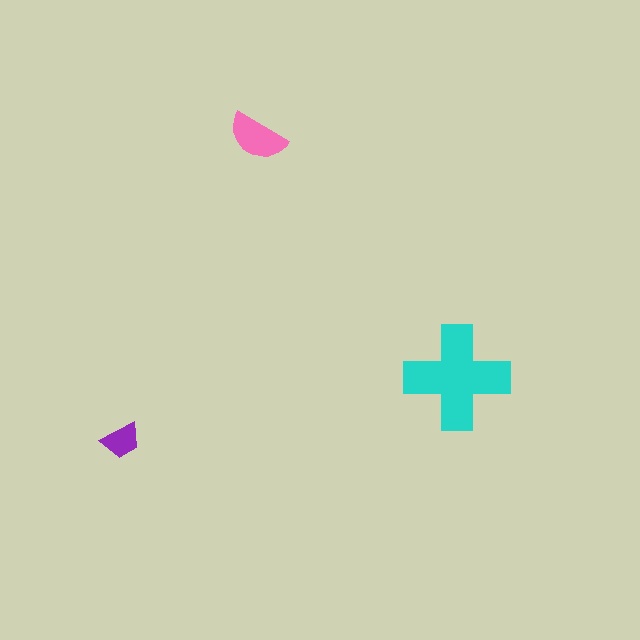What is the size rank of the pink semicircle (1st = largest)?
2nd.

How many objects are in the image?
There are 3 objects in the image.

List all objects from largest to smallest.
The cyan cross, the pink semicircle, the purple trapezoid.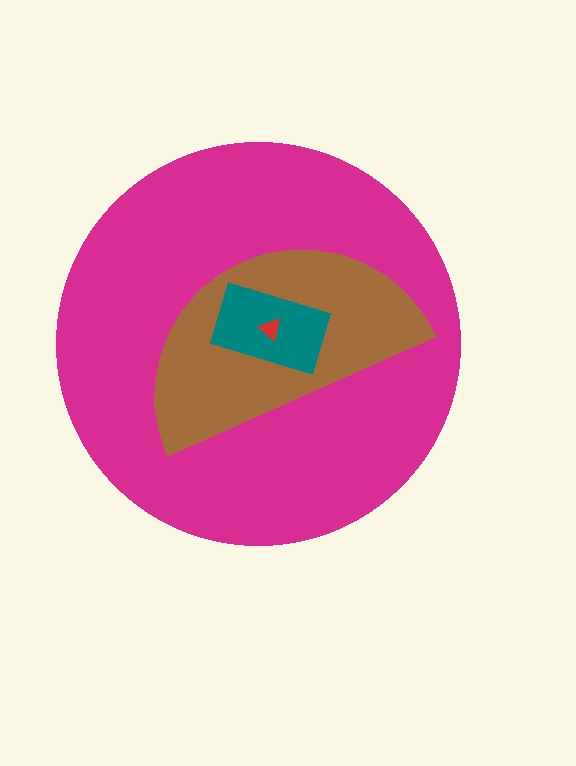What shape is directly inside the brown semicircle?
The teal rectangle.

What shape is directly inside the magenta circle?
The brown semicircle.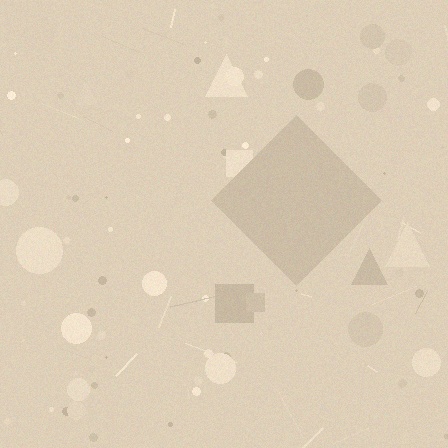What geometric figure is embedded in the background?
A diamond is embedded in the background.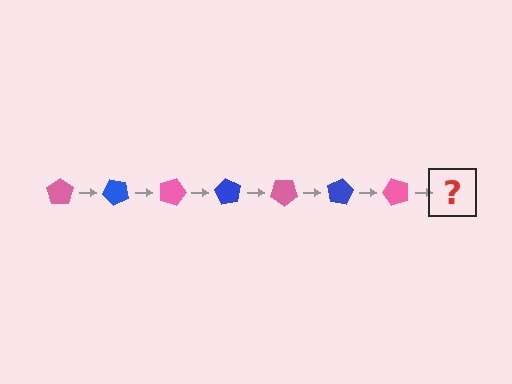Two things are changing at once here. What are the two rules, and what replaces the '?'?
The two rules are that it rotates 45 degrees each step and the color cycles through pink and blue. The '?' should be a blue pentagon, rotated 315 degrees from the start.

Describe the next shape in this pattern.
It should be a blue pentagon, rotated 315 degrees from the start.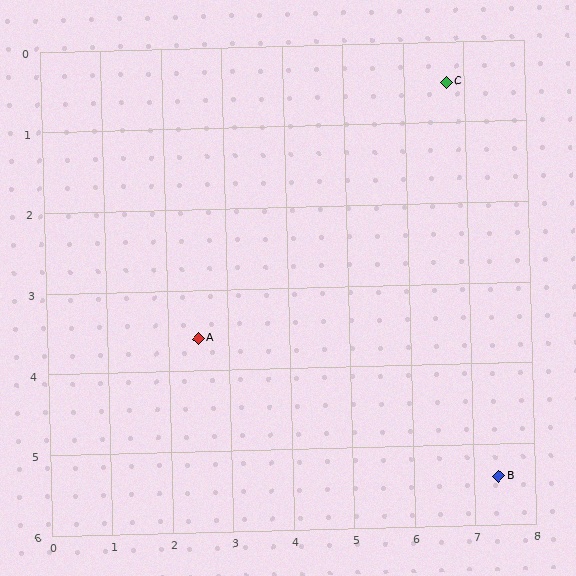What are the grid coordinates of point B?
Point B is at approximately (7.4, 5.4).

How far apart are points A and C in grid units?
Points A and C are about 5.2 grid units apart.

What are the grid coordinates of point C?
Point C is at approximately (6.7, 0.5).